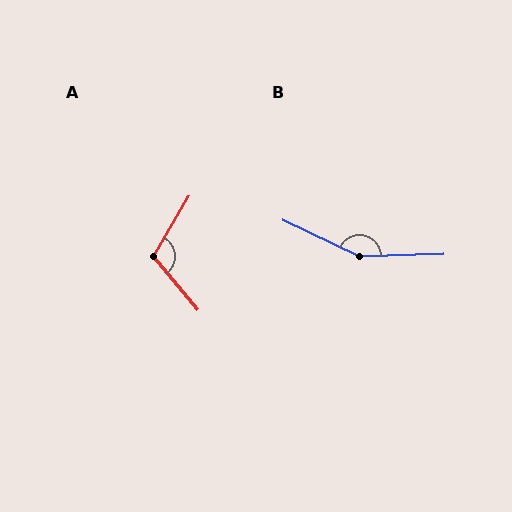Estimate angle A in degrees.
Approximately 110 degrees.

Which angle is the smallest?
A, at approximately 110 degrees.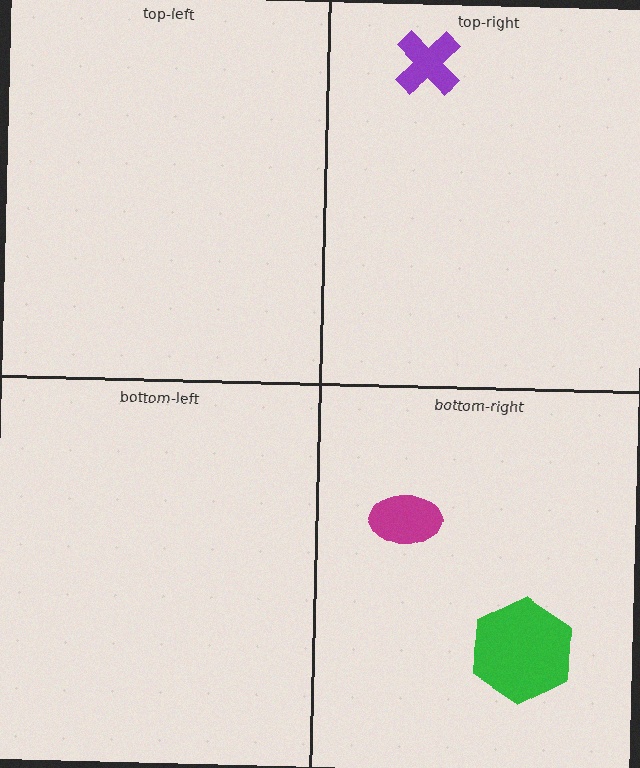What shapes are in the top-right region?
The purple cross.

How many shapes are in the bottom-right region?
2.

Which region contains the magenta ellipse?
The bottom-right region.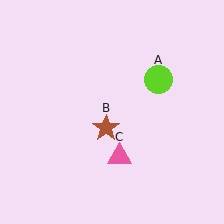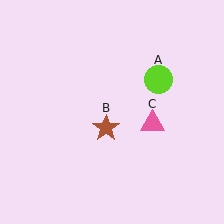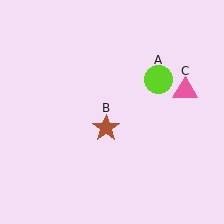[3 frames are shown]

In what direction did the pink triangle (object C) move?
The pink triangle (object C) moved up and to the right.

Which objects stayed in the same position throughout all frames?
Lime circle (object A) and brown star (object B) remained stationary.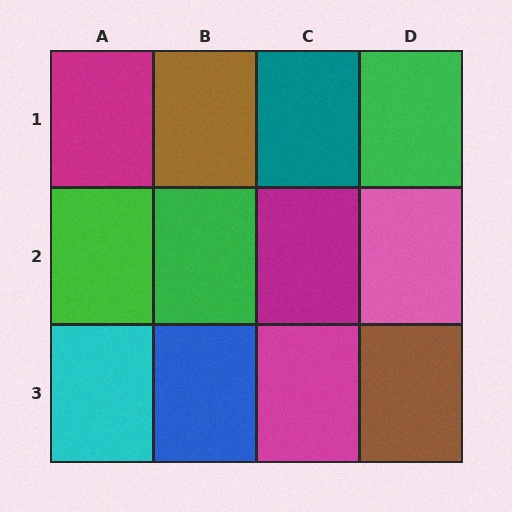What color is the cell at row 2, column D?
Pink.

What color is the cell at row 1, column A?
Magenta.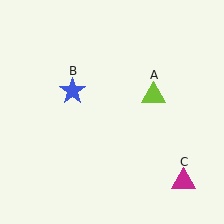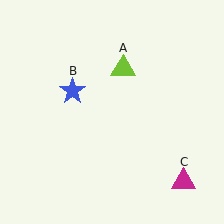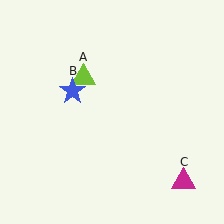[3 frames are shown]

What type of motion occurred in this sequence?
The lime triangle (object A) rotated counterclockwise around the center of the scene.